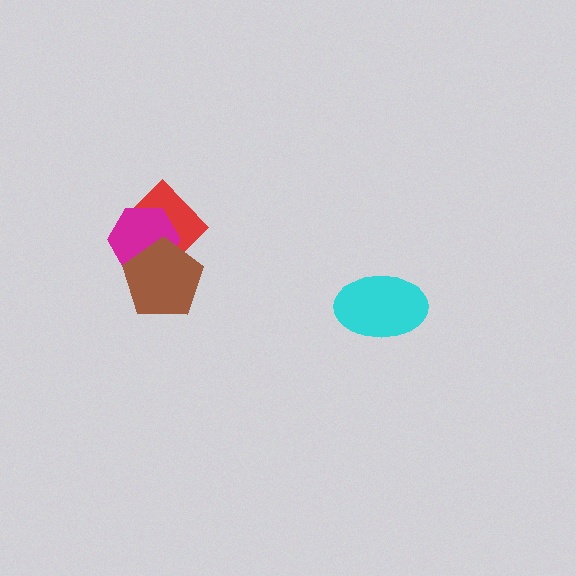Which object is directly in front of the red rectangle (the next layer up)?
The magenta hexagon is directly in front of the red rectangle.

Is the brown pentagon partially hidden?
No, no other shape covers it.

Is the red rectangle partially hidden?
Yes, it is partially covered by another shape.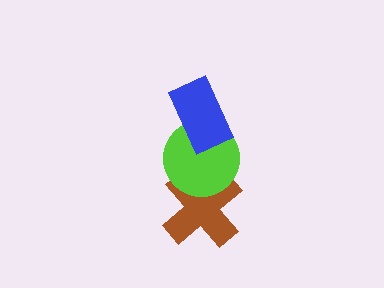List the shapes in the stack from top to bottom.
From top to bottom: the blue rectangle, the lime circle, the brown cross.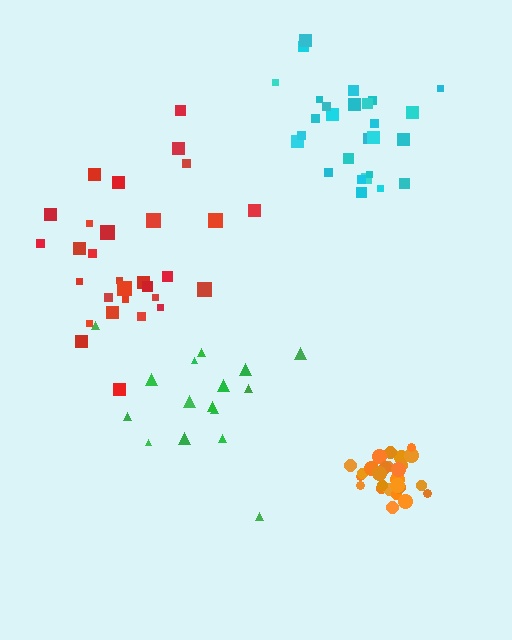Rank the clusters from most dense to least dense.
orange, cyan, red, green.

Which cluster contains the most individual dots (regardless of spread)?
Red (30).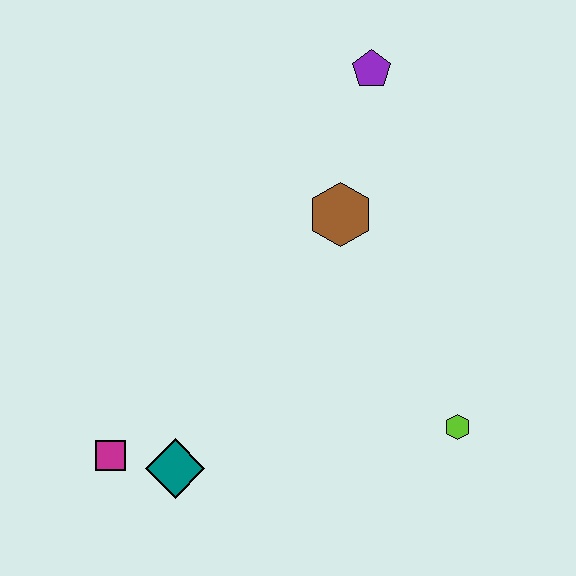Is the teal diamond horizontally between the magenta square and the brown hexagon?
Yes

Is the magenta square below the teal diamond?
No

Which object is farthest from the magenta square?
The purple pentagon is farthest from the magenta square.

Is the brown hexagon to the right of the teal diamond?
Yes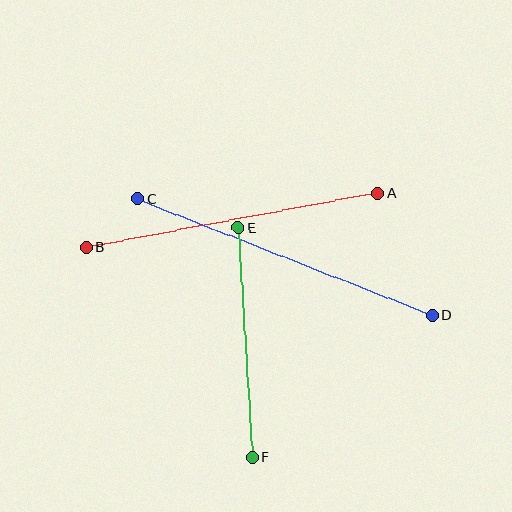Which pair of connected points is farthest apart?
Points C and D are farthest apart.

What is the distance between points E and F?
The distance is approximately 230 pixels.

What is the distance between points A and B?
The distance is approximately 297 pixels.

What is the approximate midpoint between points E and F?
The midpoint is at approximately (245, 343) pixels.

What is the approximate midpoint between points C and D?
The midpoint is at approximately (285, 257) pixels.